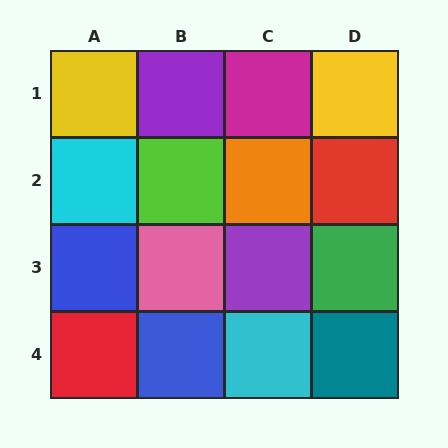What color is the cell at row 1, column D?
Yellow.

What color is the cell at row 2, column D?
Red.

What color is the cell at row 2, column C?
Orange.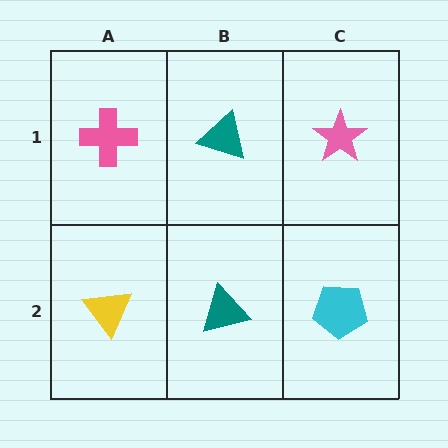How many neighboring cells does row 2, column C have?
2.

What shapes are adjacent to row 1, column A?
A yellow triangle (row 2, column A), a teal triangle (row 1, column B).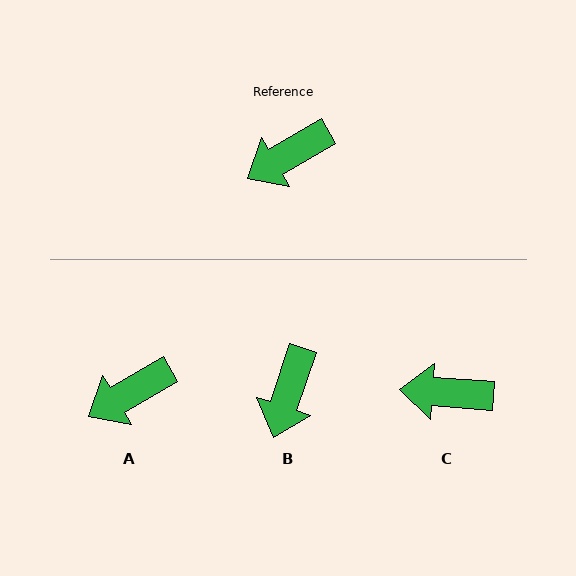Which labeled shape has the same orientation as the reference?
A.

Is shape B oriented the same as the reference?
No, it is off by about 42 degrees.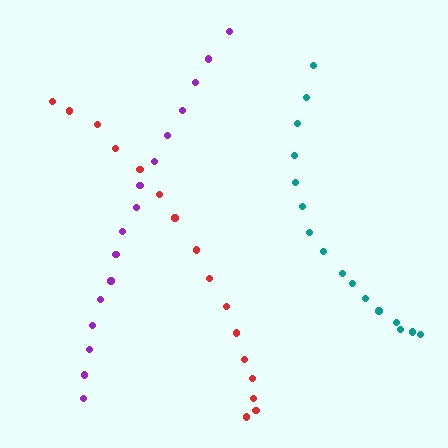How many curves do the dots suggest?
There are 3 distinct paths.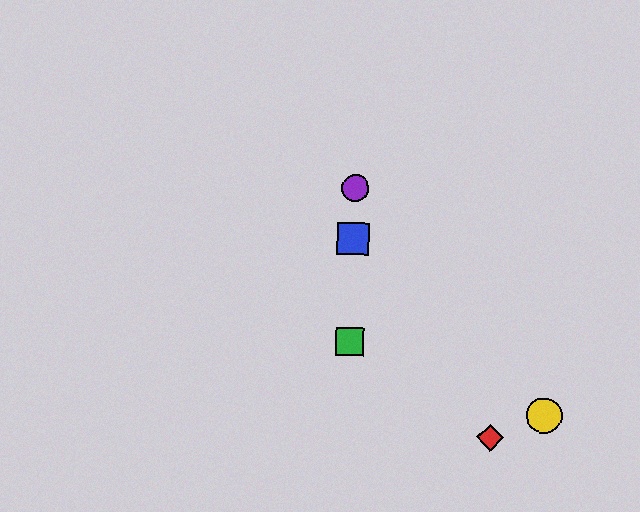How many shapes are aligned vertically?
3 shapes (the blue square, the green square, the purple circle) are aligned vertically.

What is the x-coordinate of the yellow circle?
The yellow circle is at x≈544.